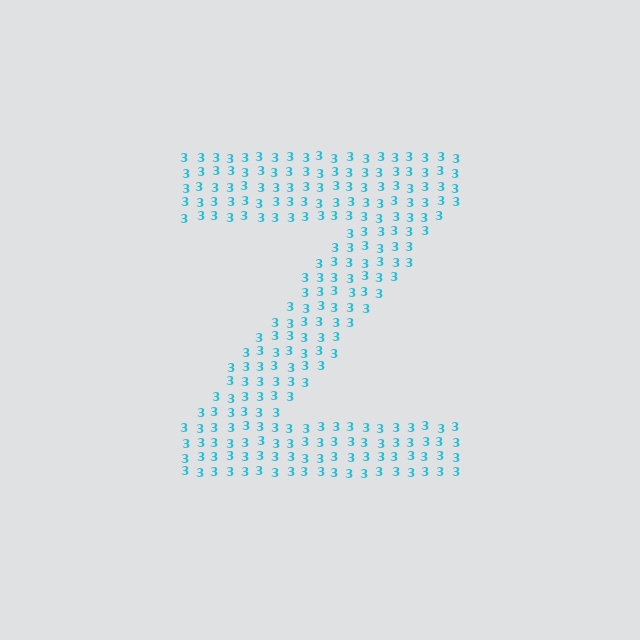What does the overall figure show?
The overall figure shows the letter Z.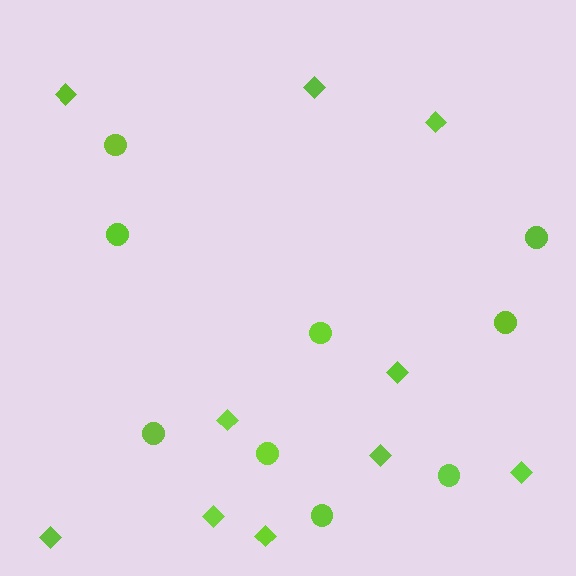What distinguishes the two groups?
There are 2 groups: one group of diamonds (10) and one group of circles (9).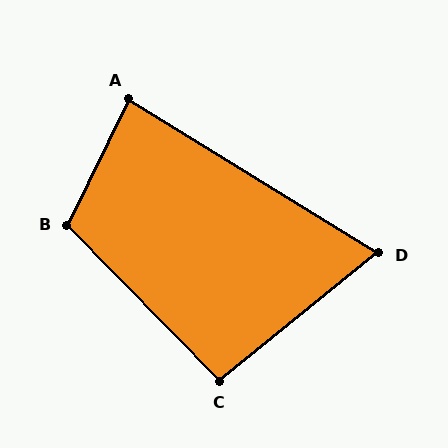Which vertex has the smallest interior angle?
D, at approximately 71 degrees.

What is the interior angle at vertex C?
Approximately 95 degrees (obtuse).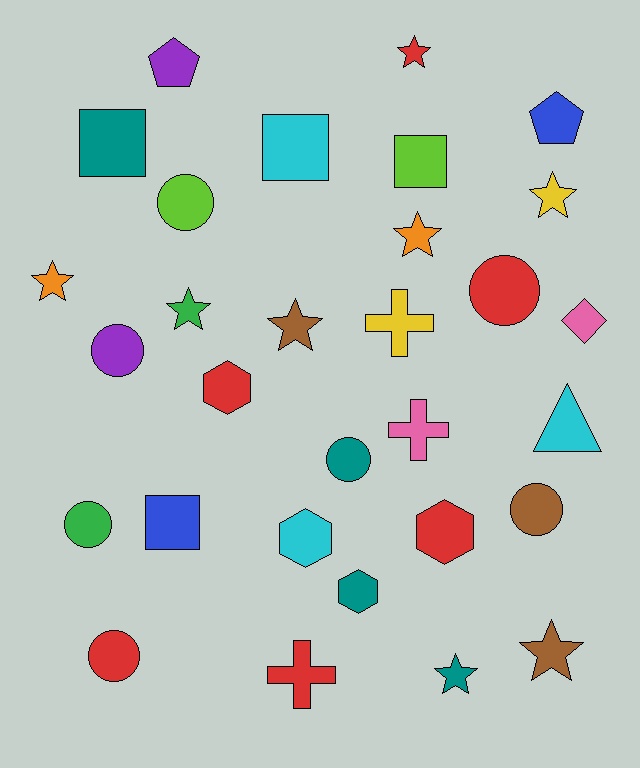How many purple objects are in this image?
There are 2 purple objects.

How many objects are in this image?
There are 30 objects.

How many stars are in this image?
There are 8 stars.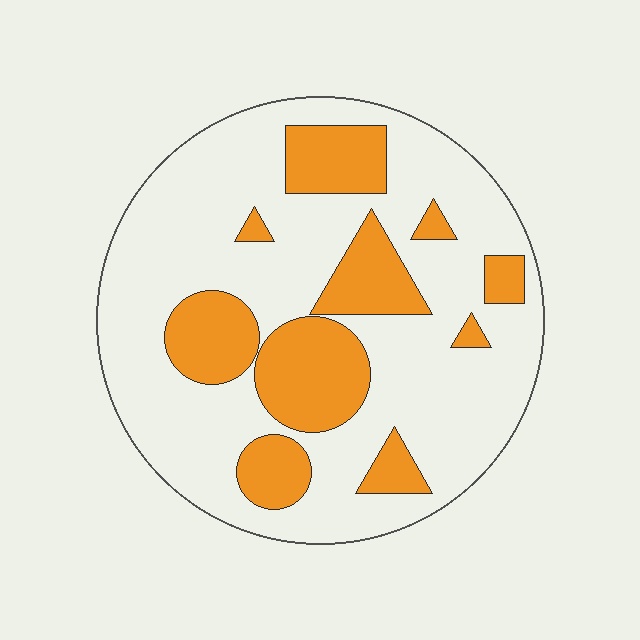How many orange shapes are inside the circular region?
10.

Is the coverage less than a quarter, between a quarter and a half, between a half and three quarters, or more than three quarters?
Between a quarter and a half.